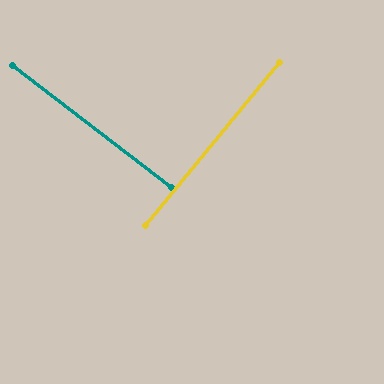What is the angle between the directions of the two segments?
Approximately 88 degrees.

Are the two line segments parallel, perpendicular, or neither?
Perpendicular — they meet at approximately 88°.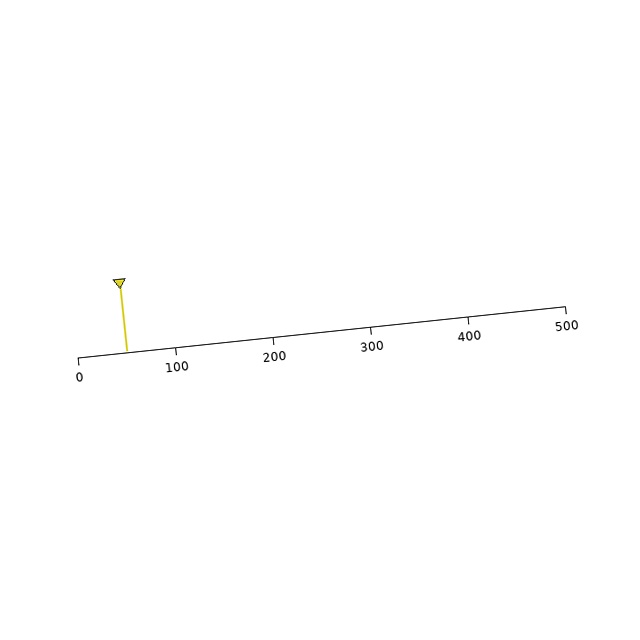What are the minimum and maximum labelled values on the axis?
The axis runs from 0 to 500.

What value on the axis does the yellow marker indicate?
The marker indicates approximately 50.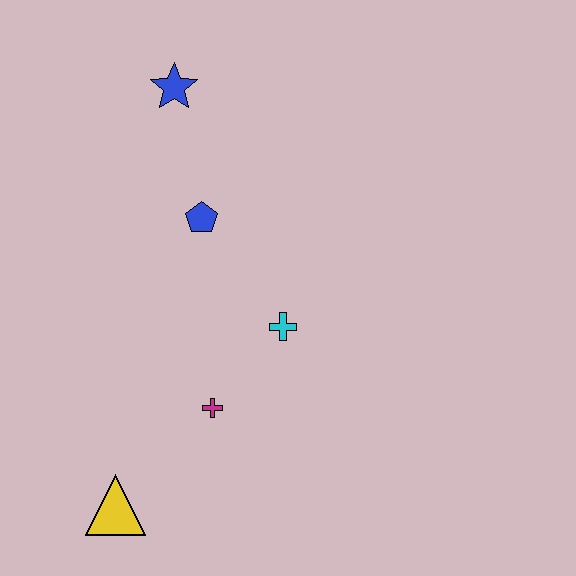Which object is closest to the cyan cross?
The magenta cross is closest to the cyan cross.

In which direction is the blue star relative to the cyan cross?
The blue star is above the cyan cross.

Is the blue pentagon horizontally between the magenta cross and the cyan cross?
No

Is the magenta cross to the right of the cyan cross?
No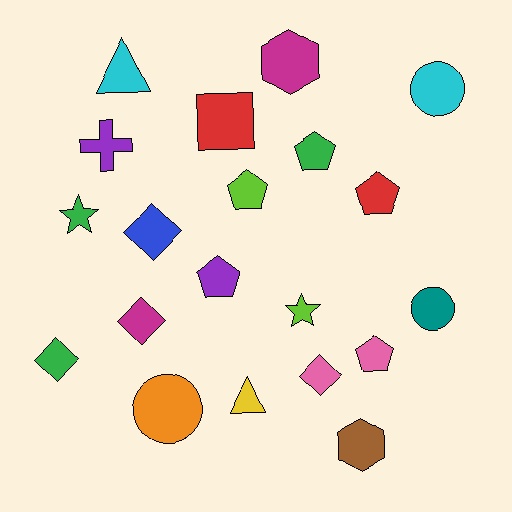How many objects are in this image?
There are 20 objects.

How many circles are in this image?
There are 3 circles.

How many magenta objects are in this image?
There are 2 magenta objects.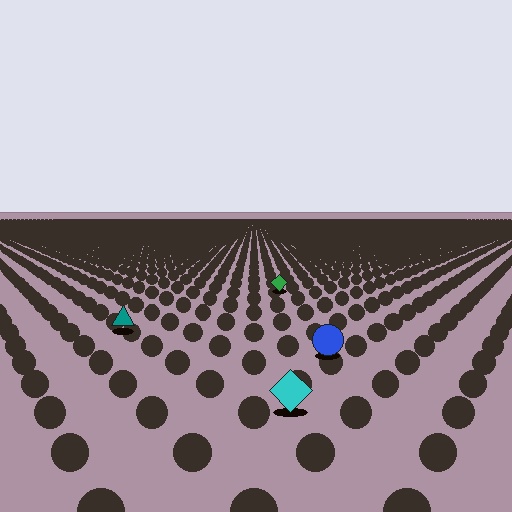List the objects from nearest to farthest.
From nearest to farthest: the cyan diamond, the blue circle, the teal triangle, the green diamond.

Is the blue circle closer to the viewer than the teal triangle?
Yes. The blue circle is closer — you can tell from the texture gradient: the ground texture is coarser near it.